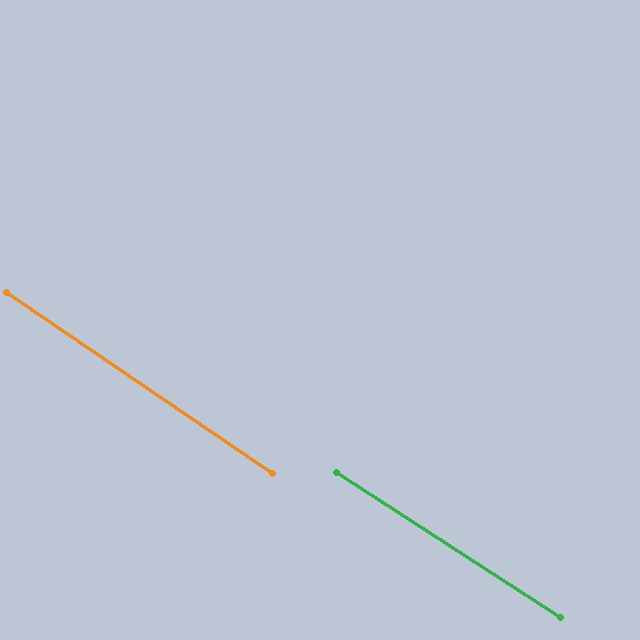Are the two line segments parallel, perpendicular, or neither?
Parallel — their directions differ by only 1.4°.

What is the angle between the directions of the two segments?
Approximately 1 degree.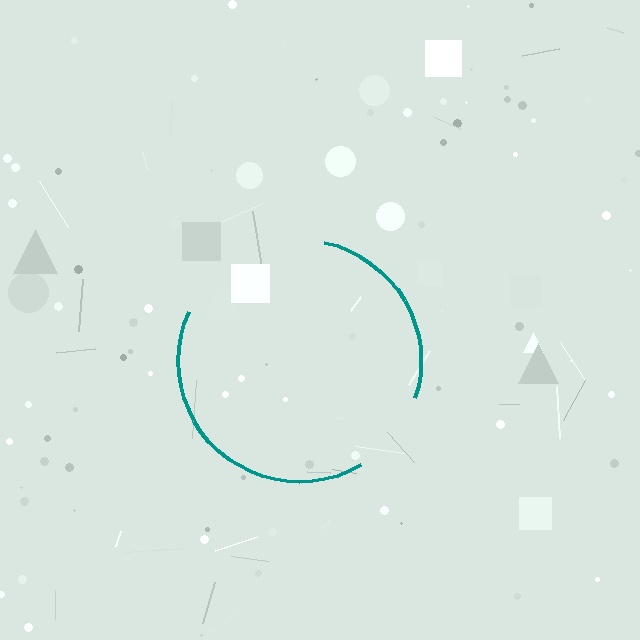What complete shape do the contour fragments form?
The contour fragments form a circle.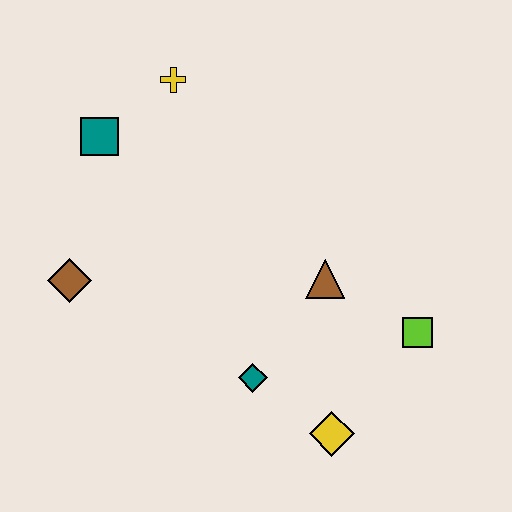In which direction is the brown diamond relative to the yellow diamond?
The brown diamond is to the left of the yellow diamond.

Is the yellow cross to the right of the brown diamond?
Yes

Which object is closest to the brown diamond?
The teal square is closest to the brown diamond.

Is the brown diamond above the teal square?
No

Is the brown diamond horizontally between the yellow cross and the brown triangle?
No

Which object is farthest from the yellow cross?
The yellow diamond is farthest from the yellow cross.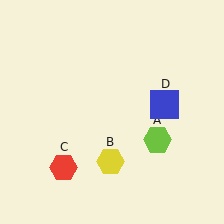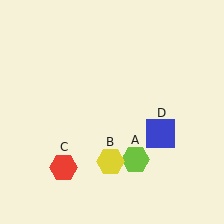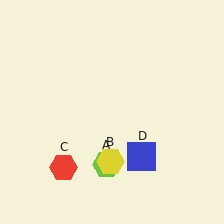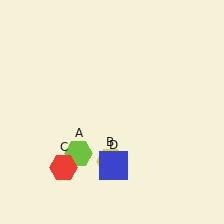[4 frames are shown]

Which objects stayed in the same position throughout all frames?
Yellow hexagon (object B) and red hexagon (object C) remained stationary.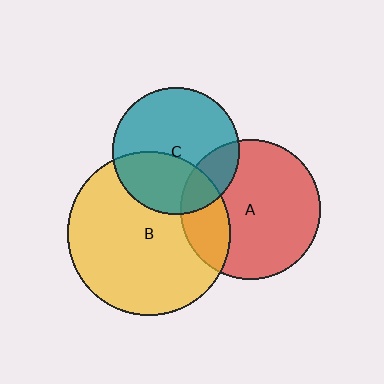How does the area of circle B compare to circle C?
Approximately 1.7 times.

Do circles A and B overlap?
Yes.